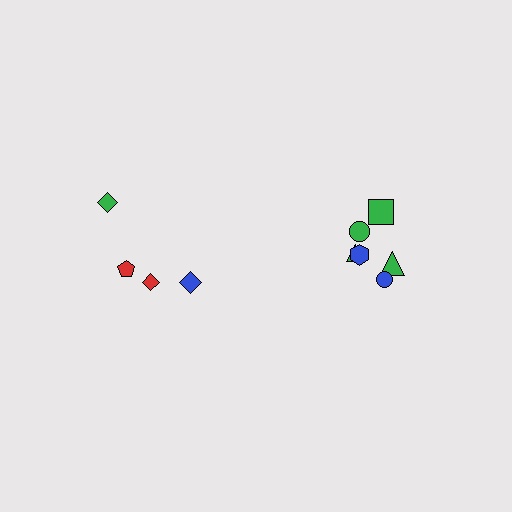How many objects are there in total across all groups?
There are 10 objects.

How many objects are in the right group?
There are 6 objects.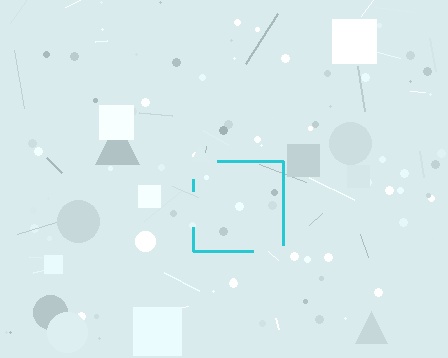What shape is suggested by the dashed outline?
The dashed outline suggests a square.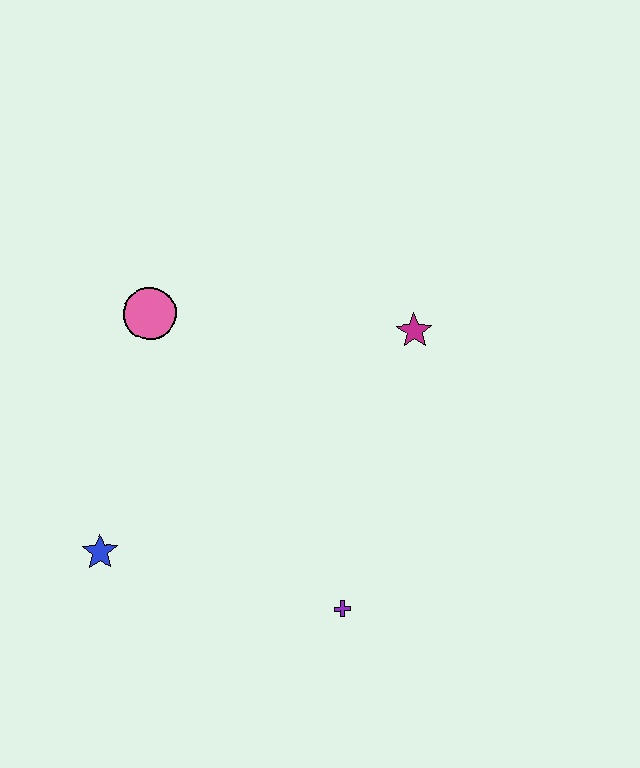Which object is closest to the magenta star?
The pink circle is closest to the magenta star.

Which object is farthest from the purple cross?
The pink circle is farthest from the purple cross.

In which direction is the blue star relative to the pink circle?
The blue star is below the pink circle.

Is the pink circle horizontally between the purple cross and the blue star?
Yes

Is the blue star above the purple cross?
Yes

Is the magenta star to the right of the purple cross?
Yes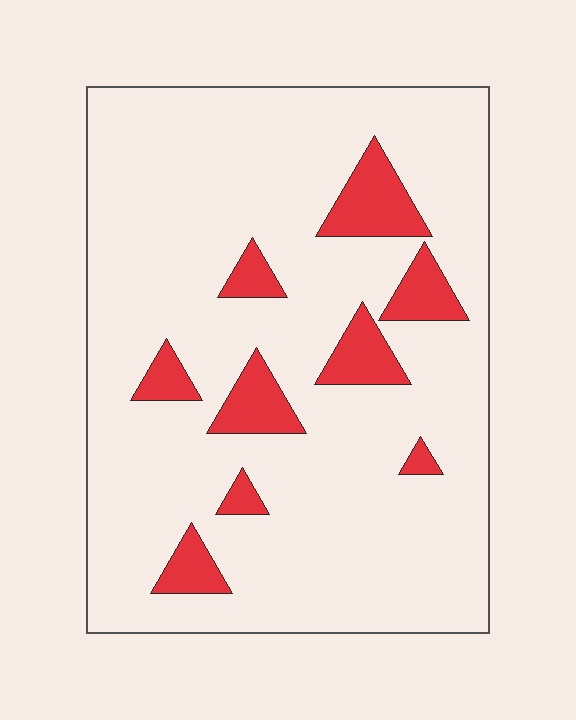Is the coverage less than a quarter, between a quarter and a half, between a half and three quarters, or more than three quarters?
Less than a quarter.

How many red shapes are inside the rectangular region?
9.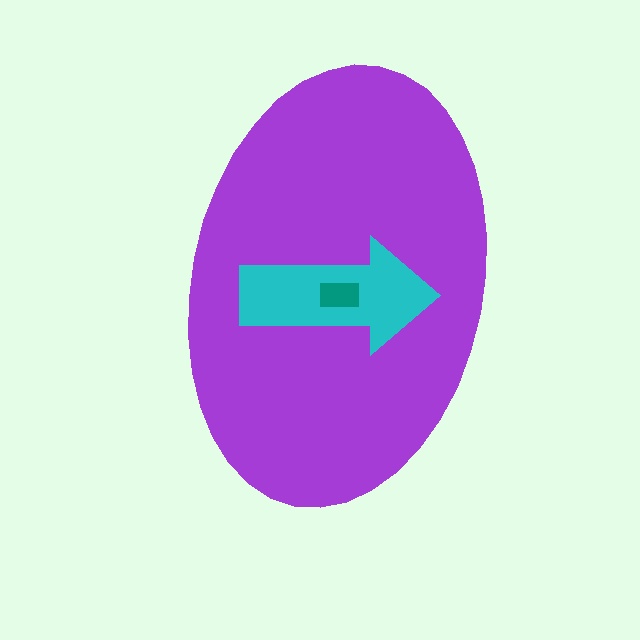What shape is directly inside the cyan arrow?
The teal rectangle.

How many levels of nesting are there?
3.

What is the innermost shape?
The teal rectangle.